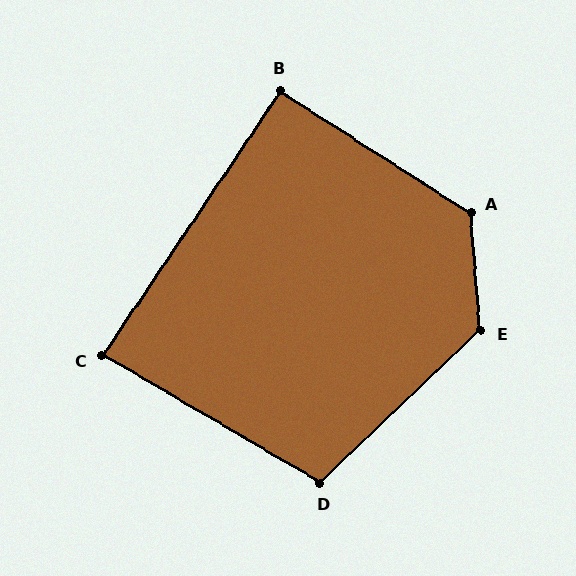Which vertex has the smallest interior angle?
C, at approximately 87 degrees.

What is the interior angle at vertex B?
Approximately 91 degrees (approximately right).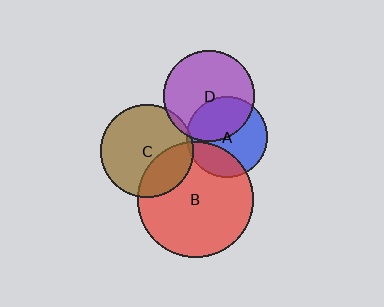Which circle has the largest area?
Circle B (red).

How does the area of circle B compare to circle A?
Approximately 2.0 times.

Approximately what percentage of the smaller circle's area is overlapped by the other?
Approximately 30%.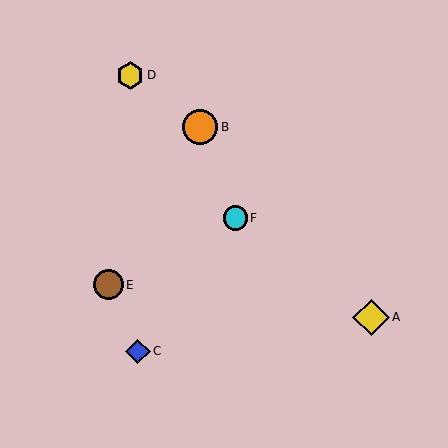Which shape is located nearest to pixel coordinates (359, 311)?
The yellow diamond (labeled A) at (371, 317) is nearest to that location.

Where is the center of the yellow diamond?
The center of the yellow diamond is at (371, 317).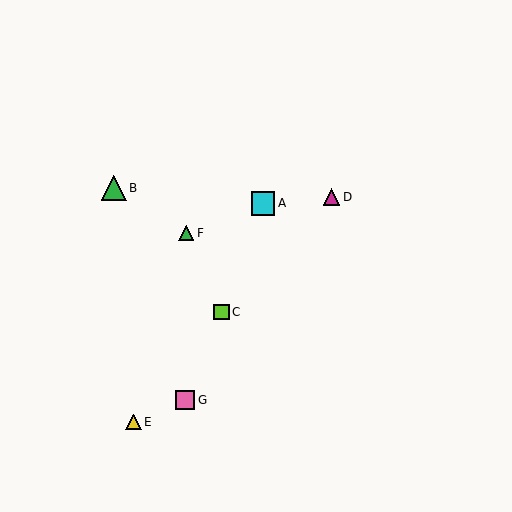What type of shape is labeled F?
Shape F is a green triangle.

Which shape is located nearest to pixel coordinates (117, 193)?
The green triangle (labeled B) at (114, 188) is nearest to that location.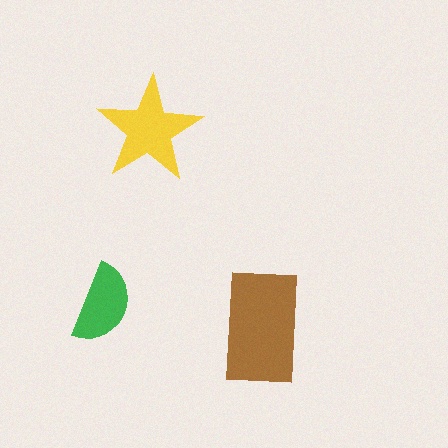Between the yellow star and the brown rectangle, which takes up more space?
The brown rectangle.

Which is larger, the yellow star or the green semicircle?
The yellow star.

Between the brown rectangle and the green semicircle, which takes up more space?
The brown rectangle.